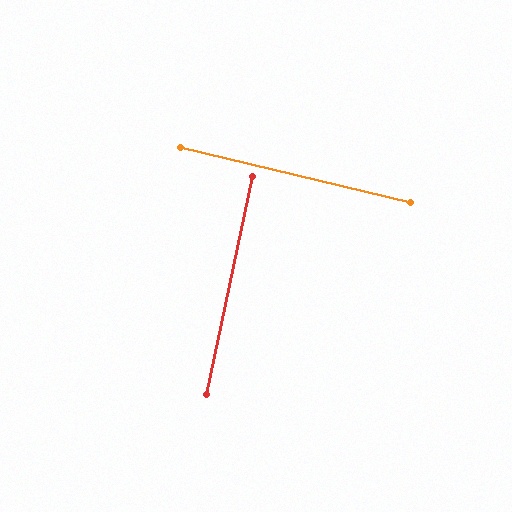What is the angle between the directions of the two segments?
Approximately 89 degrees.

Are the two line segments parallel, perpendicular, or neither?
Perpendicular — they meet at approximately 89°.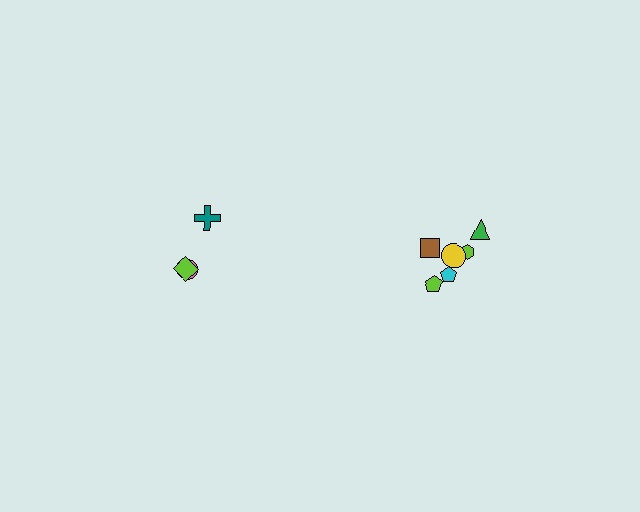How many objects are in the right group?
There are 6 objects.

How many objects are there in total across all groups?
There are 9 objects.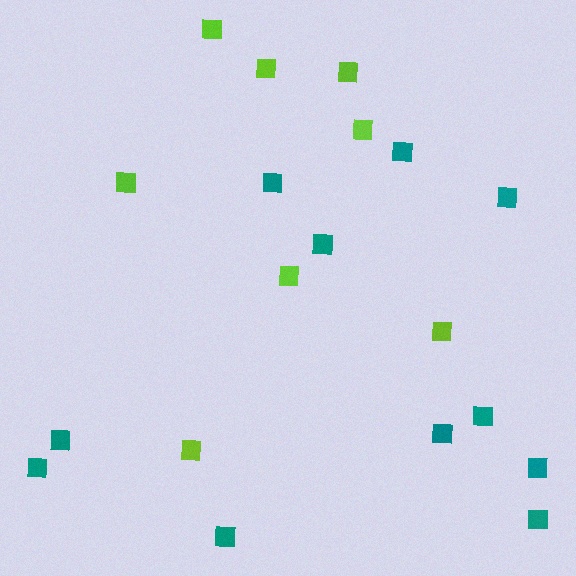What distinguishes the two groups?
There are 2 groups: one group of lime squares (8) and one group of teal squares (11).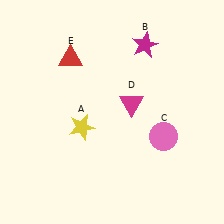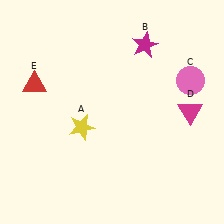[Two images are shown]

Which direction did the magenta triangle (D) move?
The magenta triangle (D) moved right.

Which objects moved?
The objects that moved are: the pink circle (C), the magenta triangle (D), the red triangle (E).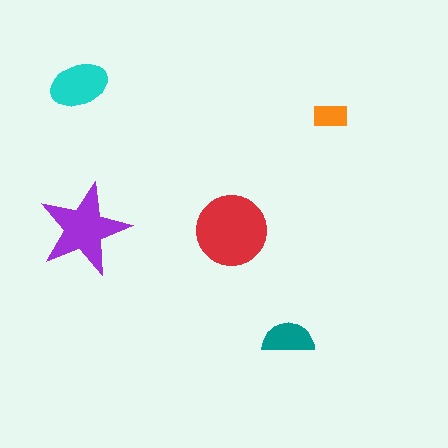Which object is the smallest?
The orange rectangle.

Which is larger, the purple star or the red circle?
The red circle.